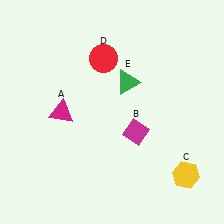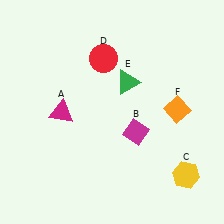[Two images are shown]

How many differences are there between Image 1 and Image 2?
There is 1 difference between the two images.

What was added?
An orange diamond (F) was added in Image 2.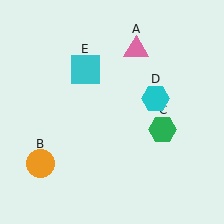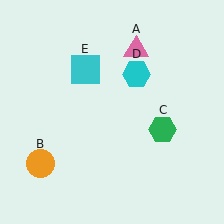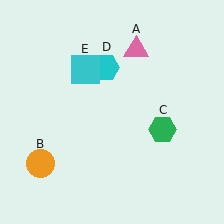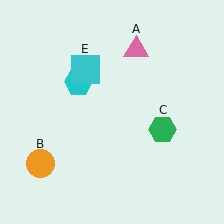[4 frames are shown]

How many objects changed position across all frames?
1 object changed position: cyan hexagon (object D).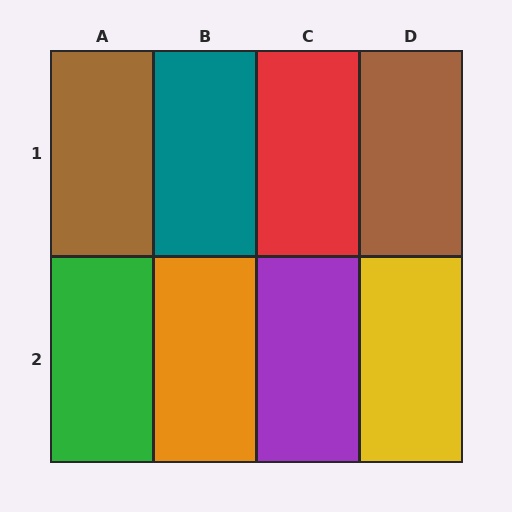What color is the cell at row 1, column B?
Teal.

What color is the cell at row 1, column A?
Brown.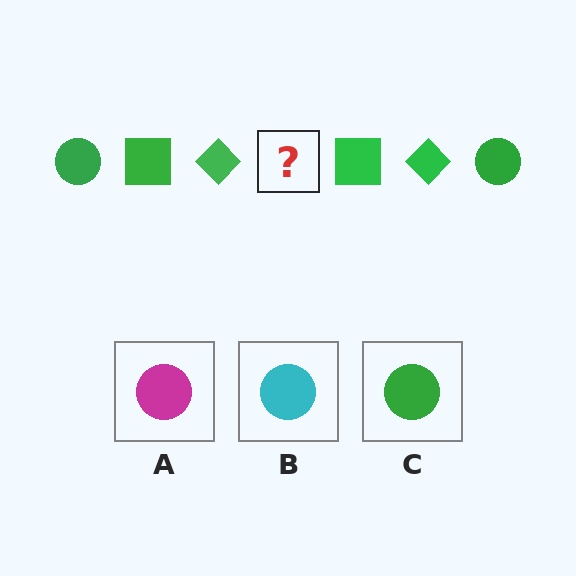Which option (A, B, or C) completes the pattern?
C.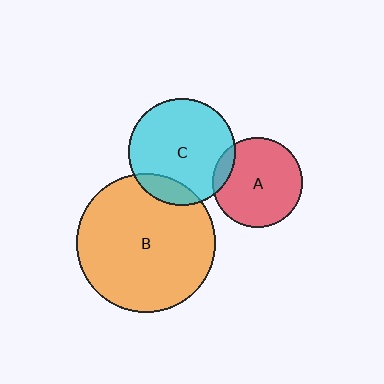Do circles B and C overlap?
Yes.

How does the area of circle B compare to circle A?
Approximately 2.4 times.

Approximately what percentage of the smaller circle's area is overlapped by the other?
Approximately 15%.